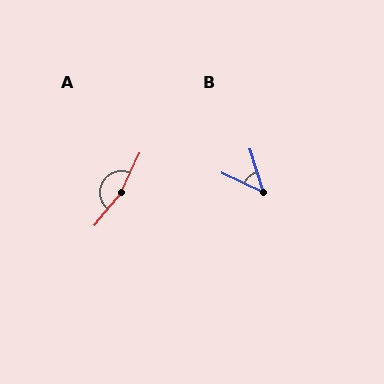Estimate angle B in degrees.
Approximately 49 degrees.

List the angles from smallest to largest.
B (49°), A (165°).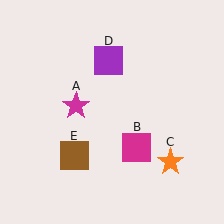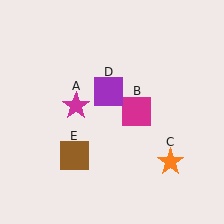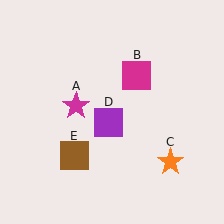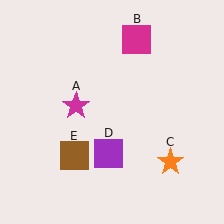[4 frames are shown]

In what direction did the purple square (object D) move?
The purple square (object D) moved down.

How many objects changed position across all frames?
2 objects changed position: magenta square (object B), purple square (object D).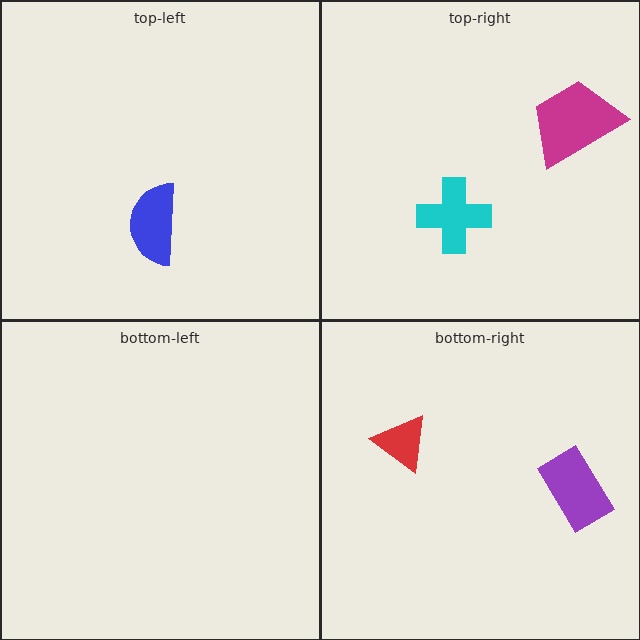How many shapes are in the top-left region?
1.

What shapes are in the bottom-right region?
The purple rectangle, the red triangle.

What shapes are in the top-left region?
The blue semicircle.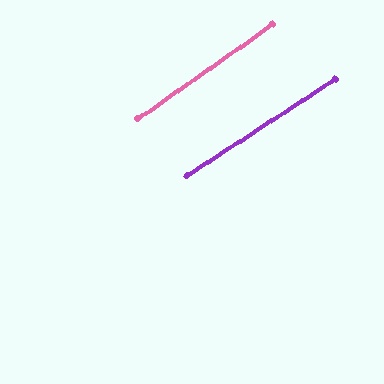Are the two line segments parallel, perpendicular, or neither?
Parallel — their directions differ by only 1.7°.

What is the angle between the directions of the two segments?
Approximately 2 degrees.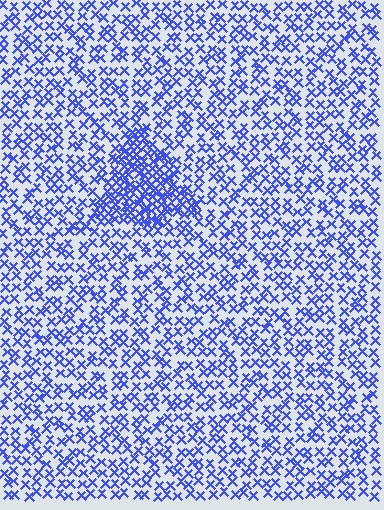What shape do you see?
I see a triangle.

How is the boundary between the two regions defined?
The boundary is defined by a change in element density (approximately 2.1x ratio). All elements are the same color, size, and shape.